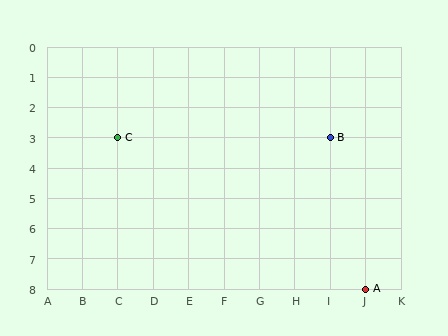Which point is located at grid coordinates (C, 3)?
Point C is at (C, 3).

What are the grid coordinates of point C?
Point C is at grid coordinates (C, 3).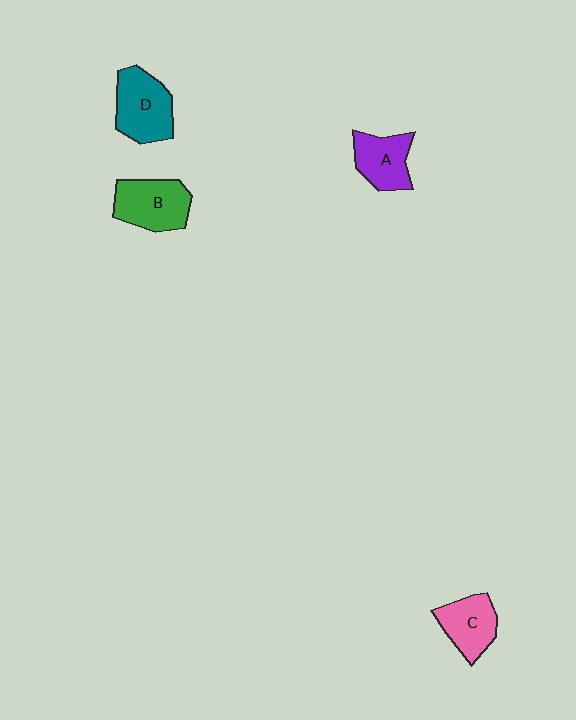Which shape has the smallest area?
Shape A (purple).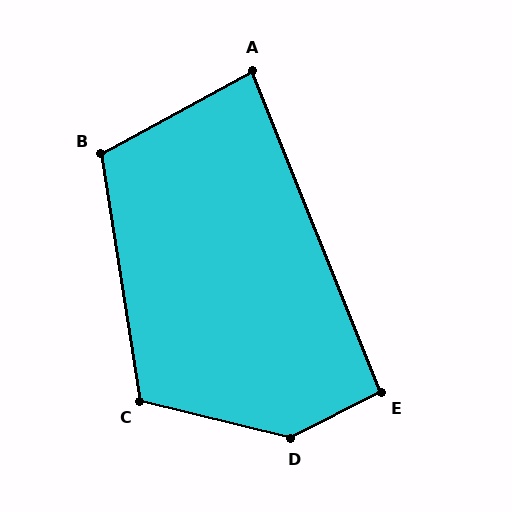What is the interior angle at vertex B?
Approximately 110 degrees (obtuse).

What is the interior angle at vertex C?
Approximately 113 degrees (obtuse).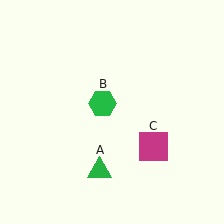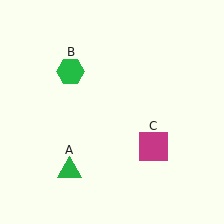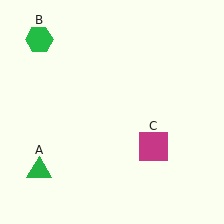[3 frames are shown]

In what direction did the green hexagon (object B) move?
The green hexagon (object B) moved up and to the left.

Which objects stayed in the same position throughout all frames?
Magenta square (object C) remained stationary.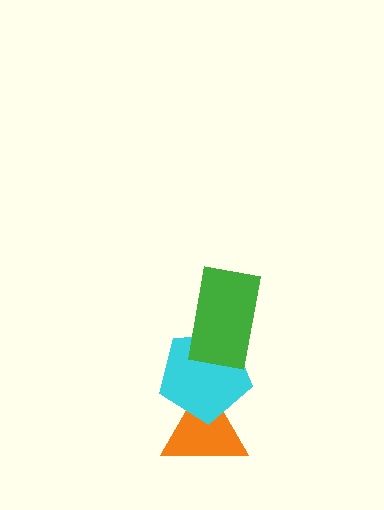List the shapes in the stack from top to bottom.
From top to bottom: the green rectangle, the cyan pentagon, the orange triangle.